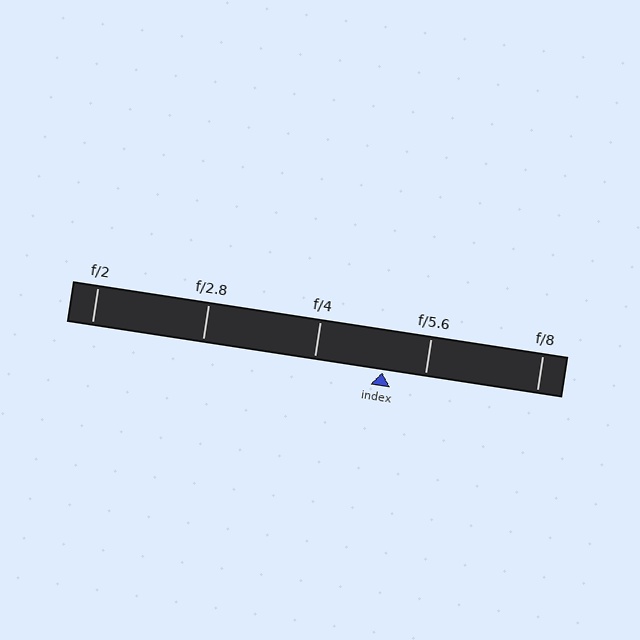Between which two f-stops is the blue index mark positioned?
The index mark is between f/4 and f/5.6.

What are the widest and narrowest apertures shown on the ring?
The widest aperture shown is f/2 and the narrowest is f/8.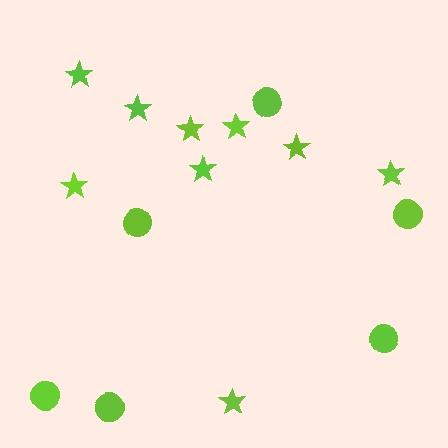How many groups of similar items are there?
There are 2 groups: one group of stars (9) and one group of circles (6).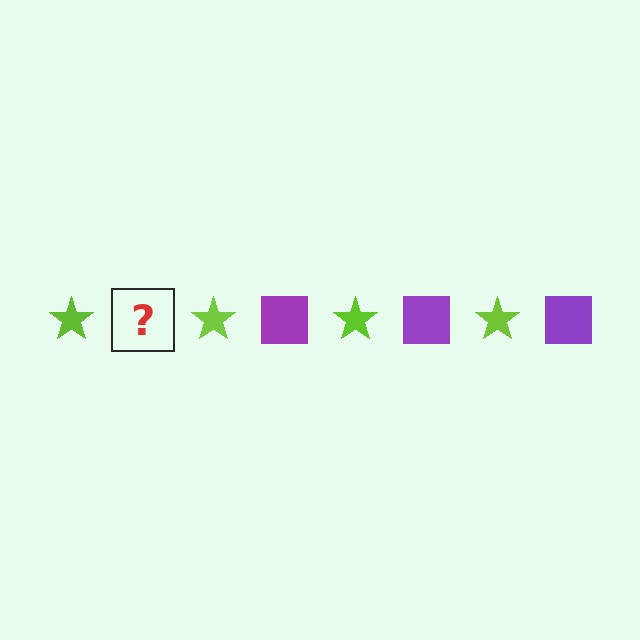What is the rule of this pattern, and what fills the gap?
The rule is that the pattern alternates between lime star and purple square. The gap should be filled with a purple square.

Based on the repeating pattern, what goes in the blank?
The blank should be a purple square.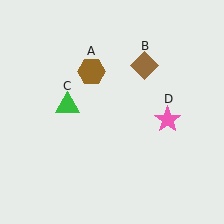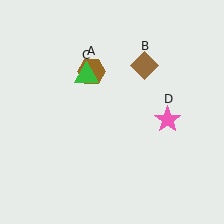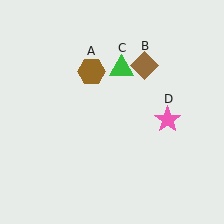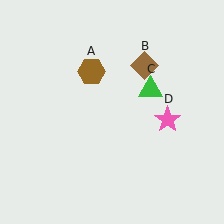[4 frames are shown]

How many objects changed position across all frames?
1 object changed position: green triangle (object C).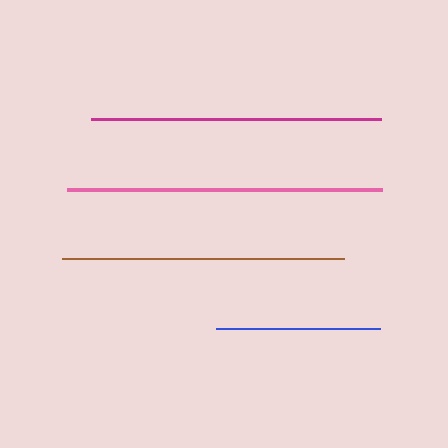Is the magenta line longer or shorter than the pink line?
The pink line is longer than the magenta line.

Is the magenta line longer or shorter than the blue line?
The magenta line is longer than the blue line.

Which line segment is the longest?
The pink line is the longest at approximately 315 pixels.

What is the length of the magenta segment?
The magenta segment is approximately 289 pixels long.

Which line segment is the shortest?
The blue line is the shortest at approximately 164 pixels.